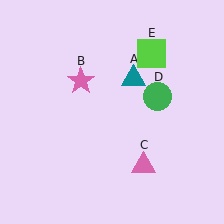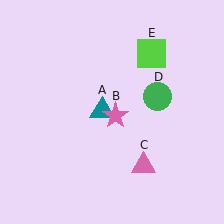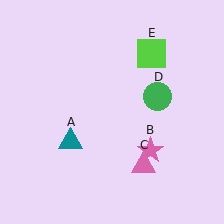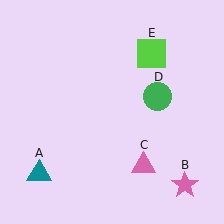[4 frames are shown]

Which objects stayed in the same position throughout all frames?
Pink triangle (object C) and green circle (object D) and lime square (object E) remained stationary.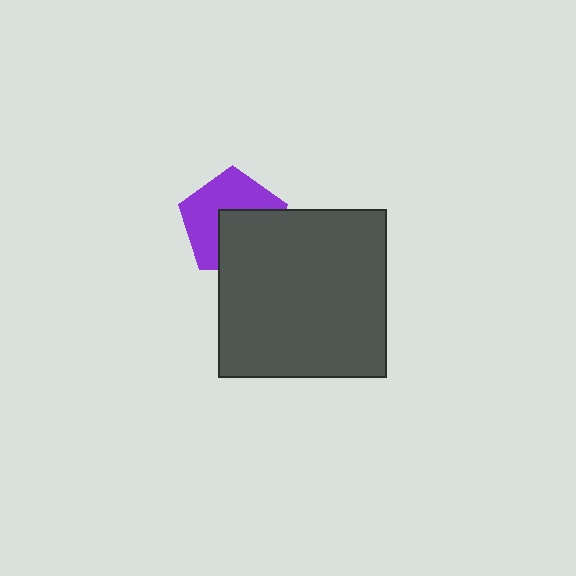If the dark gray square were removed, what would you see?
You would see the complete purple pentagon.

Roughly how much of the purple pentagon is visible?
About half of it is visible (roughly 55%).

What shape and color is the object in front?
The object in front is a dark gray square.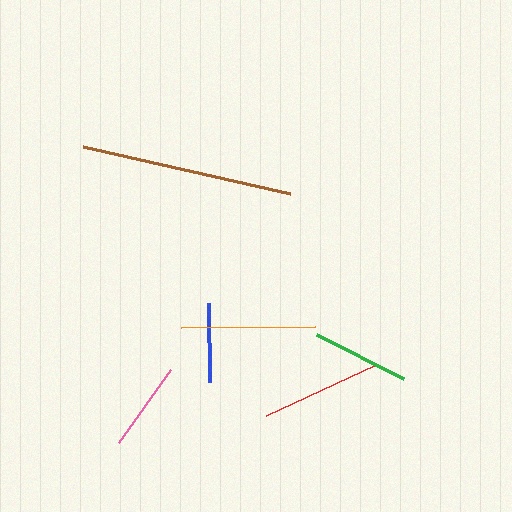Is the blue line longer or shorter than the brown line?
The brown line is longer than the blue line.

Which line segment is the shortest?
The blue line is the shortest at approximately 78 pixels.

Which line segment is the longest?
The brown line is the longest at approximately 212 pixels.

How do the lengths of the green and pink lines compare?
The green and pink lines are approximately the same length.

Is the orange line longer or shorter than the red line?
The orange line is longer than the red line.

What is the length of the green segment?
The green segment is approximately 98 pixels long.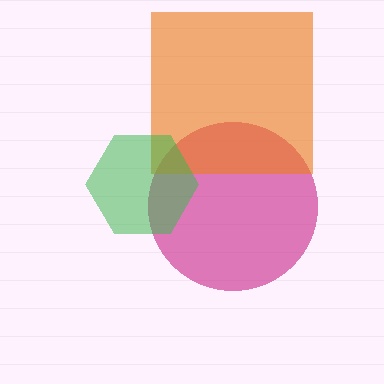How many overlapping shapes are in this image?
There are 3 overlapping shapes in the image.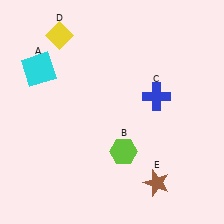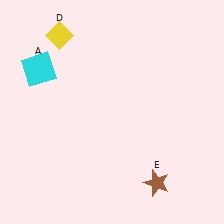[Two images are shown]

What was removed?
The blue cross (C), the lime hexagon (B) were removed in Image 2.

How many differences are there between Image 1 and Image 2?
There are 2 differences between the two images.